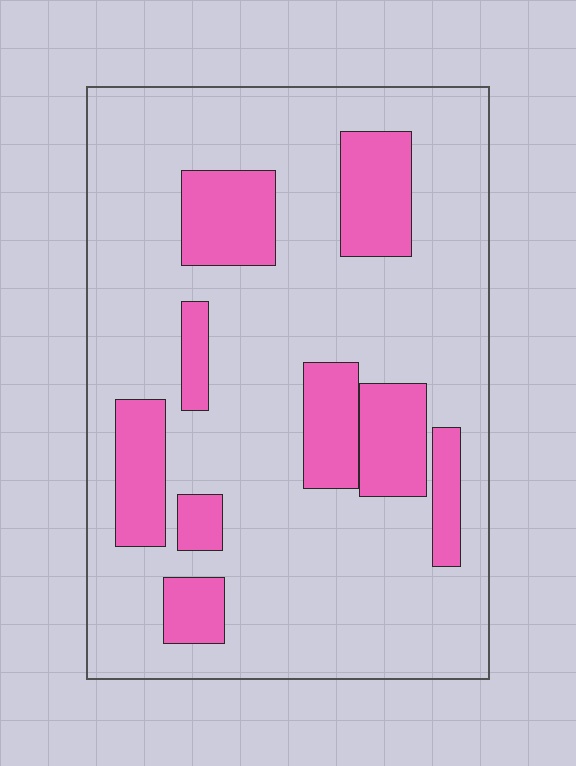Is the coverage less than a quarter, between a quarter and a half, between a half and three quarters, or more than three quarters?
Less than a quarter.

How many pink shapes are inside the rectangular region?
9.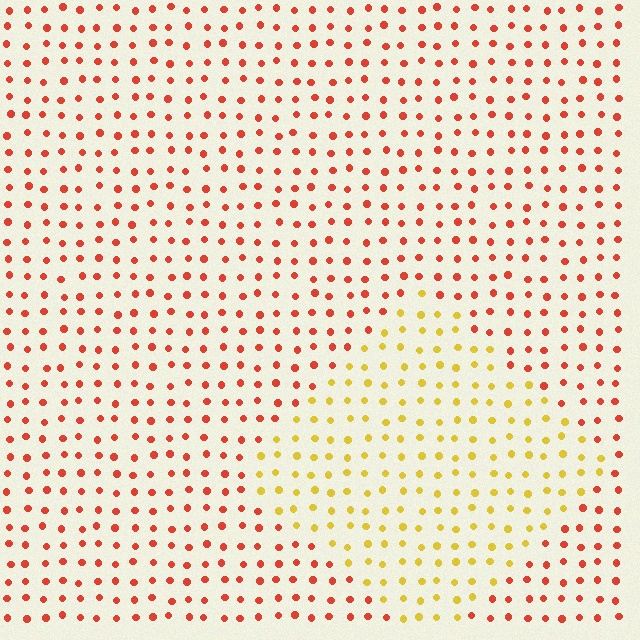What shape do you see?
I see a diamond.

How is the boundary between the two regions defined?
The boundary is defined purely by a slight shift in hue (about 47 degrees). Spacing, size, and orientation are identical on both sides.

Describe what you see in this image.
The image is filled with small red elements in a uniform arrangement. A diamond-shaped region is visible where the elements are tinted to a slightly different hue, forming a subtle color boundary.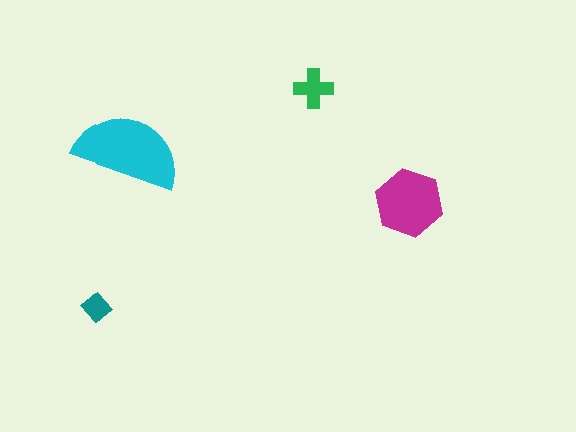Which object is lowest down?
The teal diamond is bottommost.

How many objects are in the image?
There are 4 objects in the image.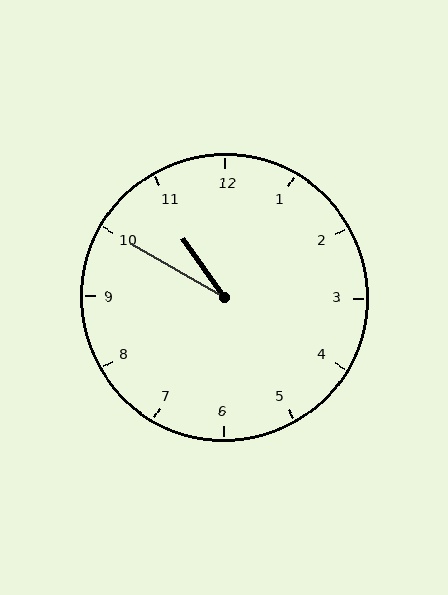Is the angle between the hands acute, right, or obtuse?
It is acute.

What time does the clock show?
10:50.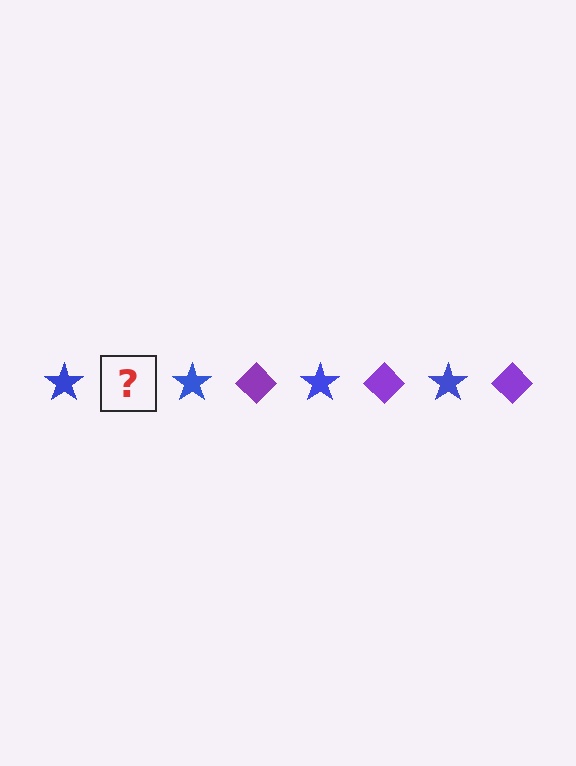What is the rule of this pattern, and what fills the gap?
The rule is that the pattern alternates between blue star and purple diamond. The gap should be filled with a purple diamond.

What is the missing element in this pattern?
The missing element is a purple diamond.